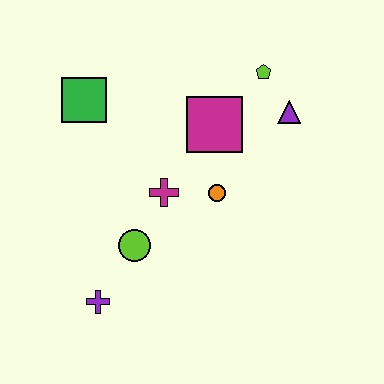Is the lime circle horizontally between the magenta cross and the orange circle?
No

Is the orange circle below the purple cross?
No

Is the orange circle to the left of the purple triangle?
Yes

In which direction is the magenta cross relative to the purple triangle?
The magenta cross is to the left of the purple triangle.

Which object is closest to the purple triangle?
The lime pentagon is closest to the purple triangle.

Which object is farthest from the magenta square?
The purple cross is farthest from the magenta square.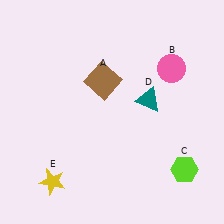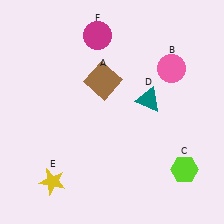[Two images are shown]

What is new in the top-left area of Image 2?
A magenta circle (F) was added in the top-left area of Image 2.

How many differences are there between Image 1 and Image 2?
There is 1 difference between the two images.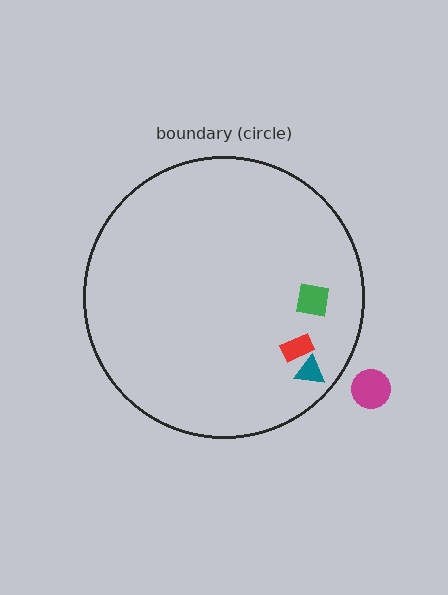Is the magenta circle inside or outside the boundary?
Outside.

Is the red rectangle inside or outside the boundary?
Inside.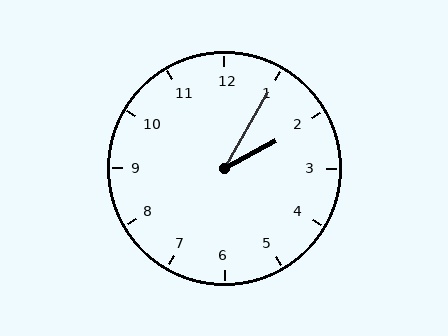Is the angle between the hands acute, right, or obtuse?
It is acute.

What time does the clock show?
2:05.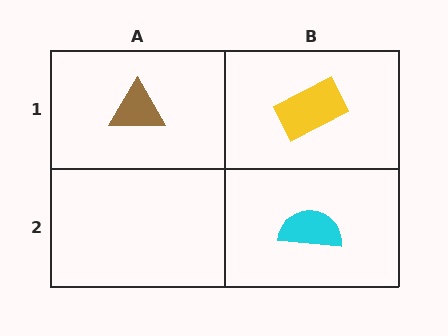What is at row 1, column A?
A brown triangle.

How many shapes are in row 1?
2 shapes.